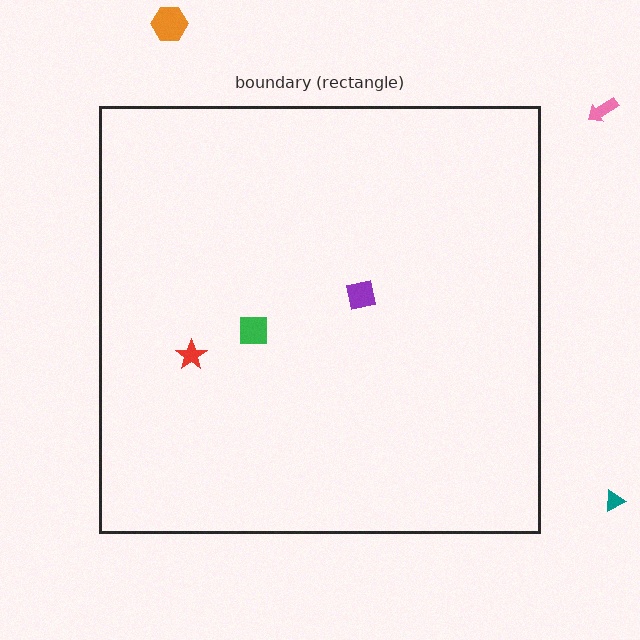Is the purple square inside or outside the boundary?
Inside.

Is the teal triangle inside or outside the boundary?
Outside.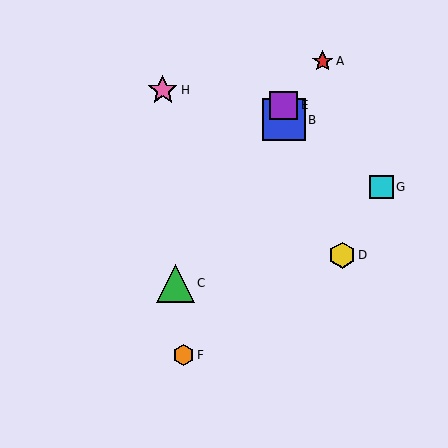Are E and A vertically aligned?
No, E is at x≈284 and A is at x≈323.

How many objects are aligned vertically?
2 objects (B, E) are aligned vertically.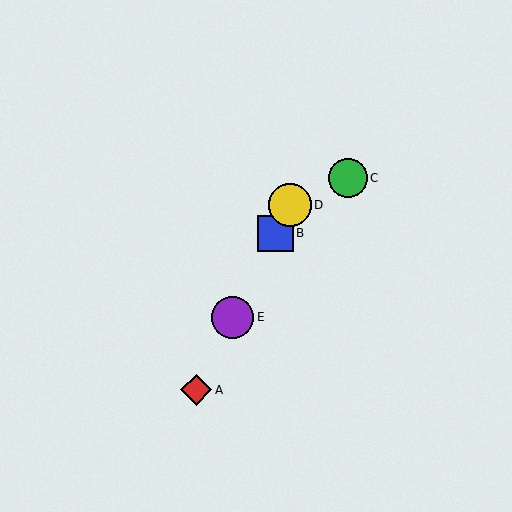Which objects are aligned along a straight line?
Objects A, B, D, E are aligned along a straight line.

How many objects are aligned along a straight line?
4 objects (A, B, D, E) are aligned along a straight line.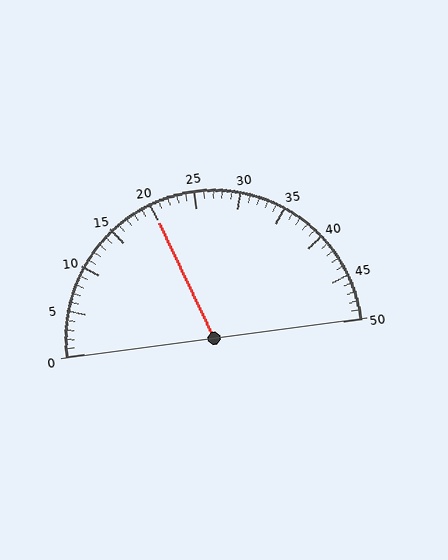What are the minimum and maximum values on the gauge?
The gauge ranges from 0 to 50.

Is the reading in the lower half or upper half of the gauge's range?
The reading is in the lower half of the range (0 to 50).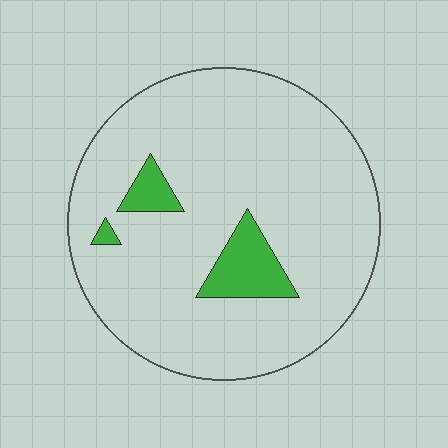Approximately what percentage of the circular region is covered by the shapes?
Approximately 10%.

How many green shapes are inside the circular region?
3.